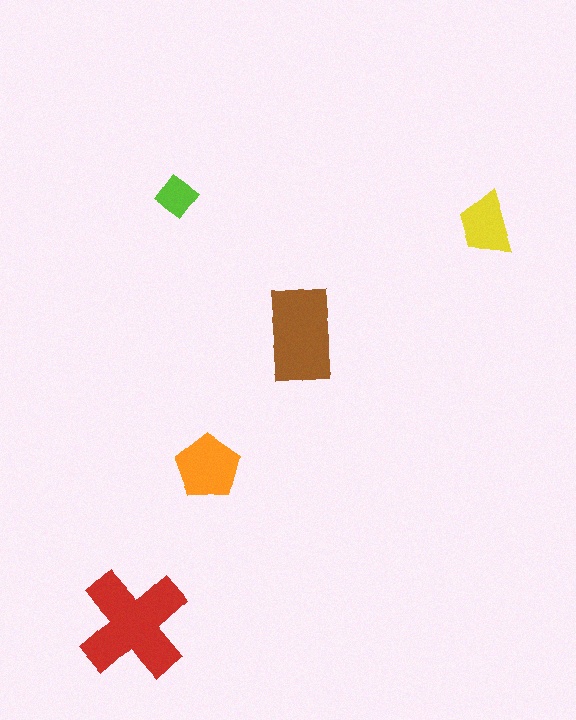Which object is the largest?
The red cross.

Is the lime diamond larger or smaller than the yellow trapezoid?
Smaller.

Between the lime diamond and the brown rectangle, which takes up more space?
The brown rectangle.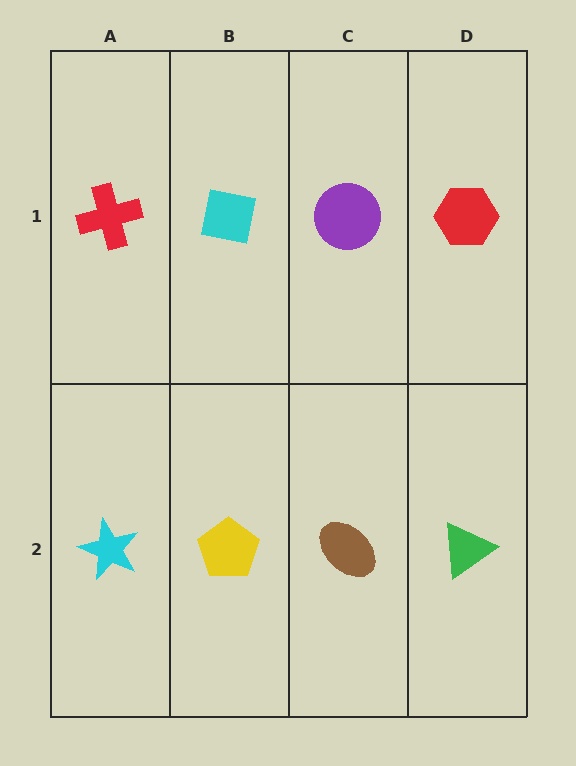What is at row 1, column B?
A cyan square.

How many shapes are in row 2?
4 shapes.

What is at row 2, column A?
A cyan star.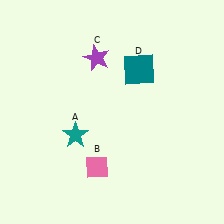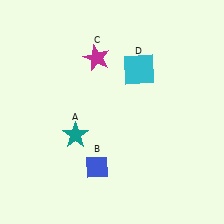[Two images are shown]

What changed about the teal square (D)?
In Image 1, D is teal. In Image 2, it changed to cyan.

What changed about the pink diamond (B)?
In Image 1, B is pink. In Image 2, it changed to blue.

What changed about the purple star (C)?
In Image 1, C is purple. In Image 2, it changed to magenta.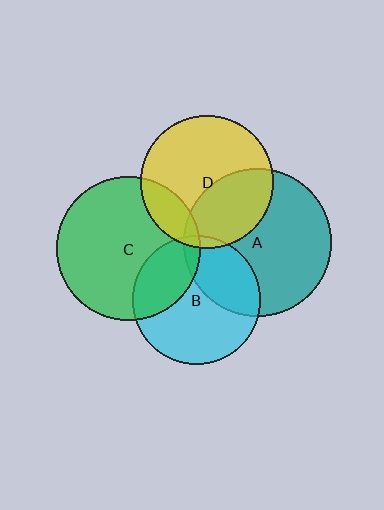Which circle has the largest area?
Circle A (teal).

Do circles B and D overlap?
Yes.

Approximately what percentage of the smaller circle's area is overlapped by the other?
Approximately 5%.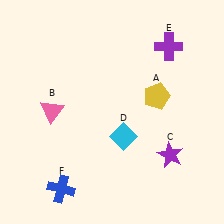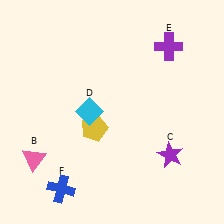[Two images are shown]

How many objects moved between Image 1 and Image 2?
3 objects moved between the two images.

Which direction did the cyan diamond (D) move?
The cyan diamond (D) moved left.